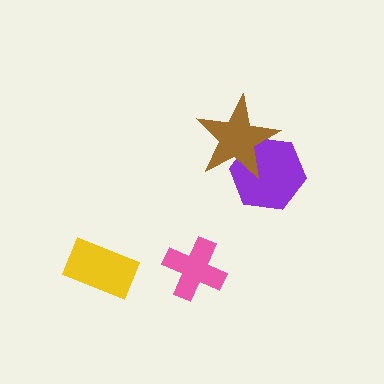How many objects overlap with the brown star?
1 object overlaps with the brown star.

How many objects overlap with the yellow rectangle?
0 objects overlap with the yellow rectangle.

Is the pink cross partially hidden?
No, no other shape covers it.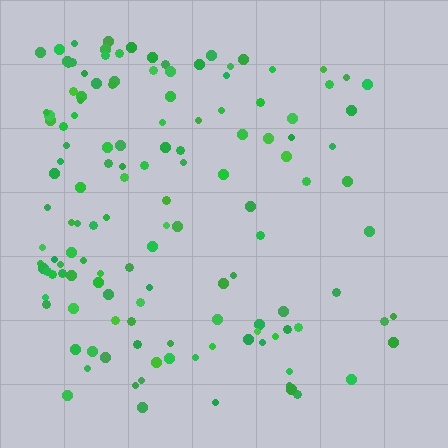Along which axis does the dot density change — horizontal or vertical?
Horizontal.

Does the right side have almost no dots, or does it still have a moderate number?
Still a moderate number, just noticeably fewer than the left.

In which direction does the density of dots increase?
From right to left, with the left side densest.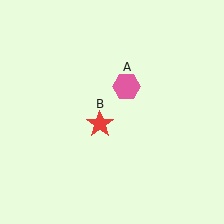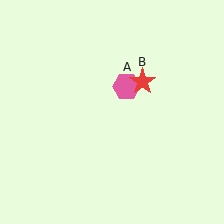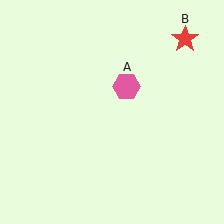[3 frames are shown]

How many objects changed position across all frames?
1 object changed position: red star (object B).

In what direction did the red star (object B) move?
The red star (object B) moved up and to the right.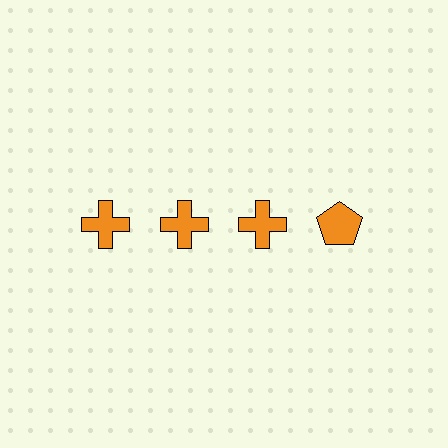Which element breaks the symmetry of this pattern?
The orange pentagon in the top row, second from right column breaks the symmetry. All other shapes are orange crosses.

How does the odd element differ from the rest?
It has a different shape: pentagon instead of cross.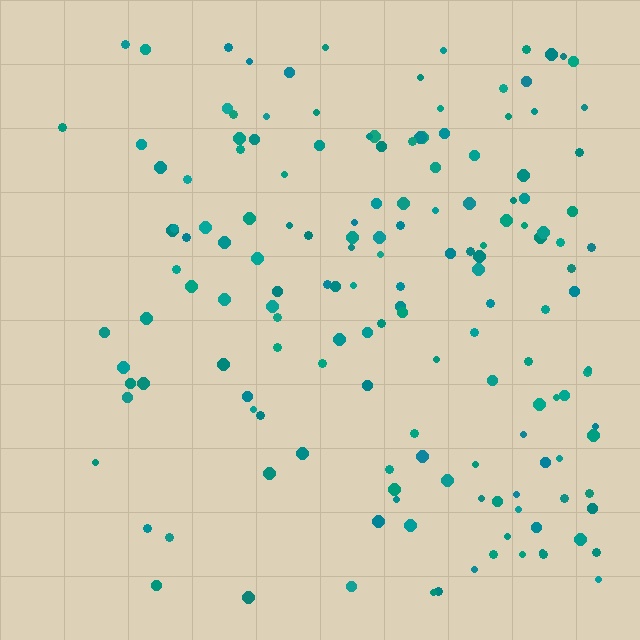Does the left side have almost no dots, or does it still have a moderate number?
Still a moderate number, just noticeably fewer than the right.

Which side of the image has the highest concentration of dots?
The right.